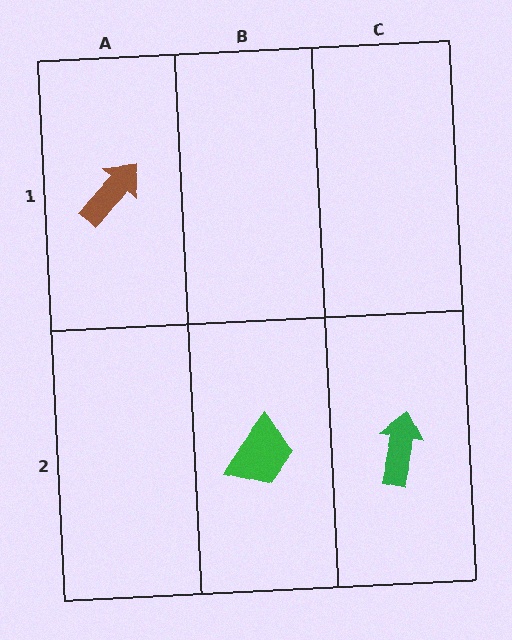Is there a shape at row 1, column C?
No, that cell is empty.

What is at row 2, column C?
A green arrow.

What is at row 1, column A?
A brown arrow.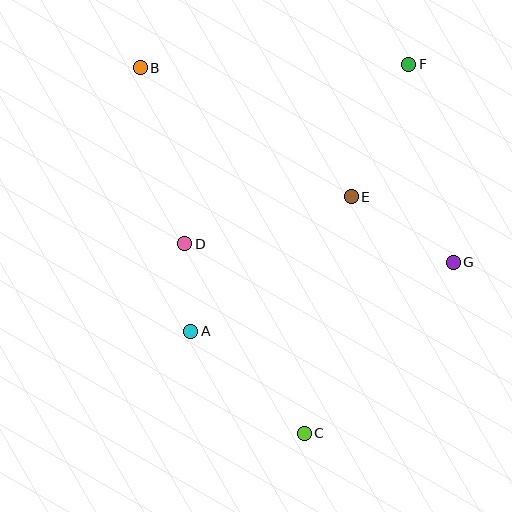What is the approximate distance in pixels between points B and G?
The distance between B and G is approximately 368 pixels.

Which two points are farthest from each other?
Points B and C are farthest from each other.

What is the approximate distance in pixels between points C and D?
The distance between C and D is approximately 224 pixels.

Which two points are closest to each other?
Points A and D are closest to each other.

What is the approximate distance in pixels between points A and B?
The distance between A and B is approximately 268 pixels.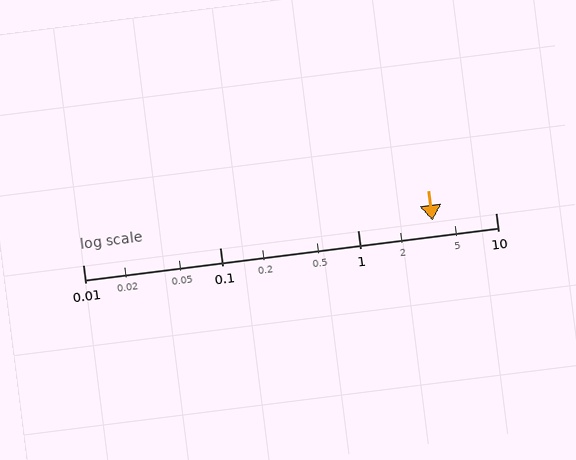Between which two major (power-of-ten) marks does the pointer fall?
The pointer is between 1 and 10.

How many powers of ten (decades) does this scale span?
The scale spans 3 decades, from 0.01 to 10.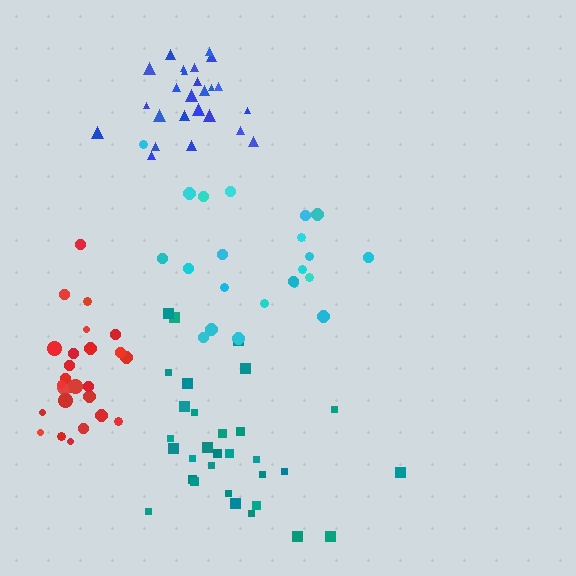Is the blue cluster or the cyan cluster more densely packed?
Blue.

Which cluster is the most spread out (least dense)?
Teal.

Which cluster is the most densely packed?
Red.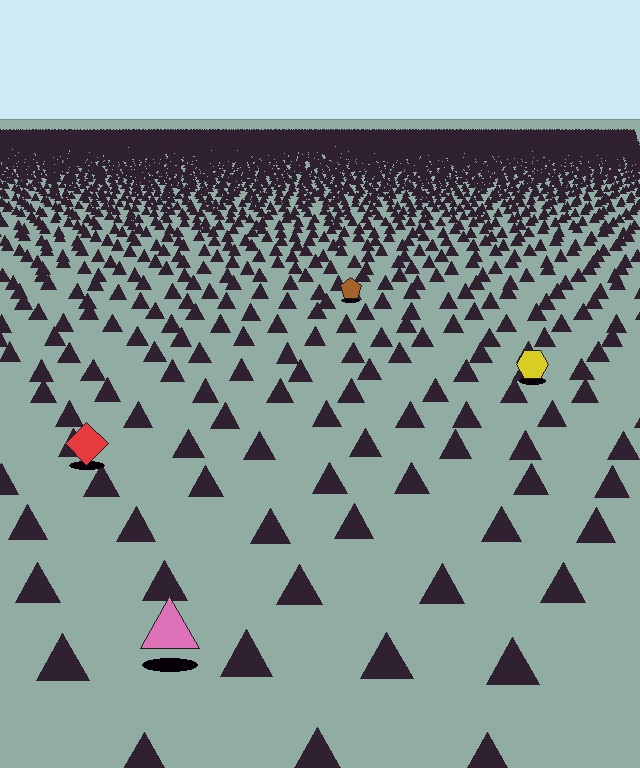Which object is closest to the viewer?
The pink triangle is closest. The texture marks near it are larger and more spread out.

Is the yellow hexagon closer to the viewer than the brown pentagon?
Yes. The yellow hexagon is closer — you can tell from the texture gradient: the ground texture is coarser near it.